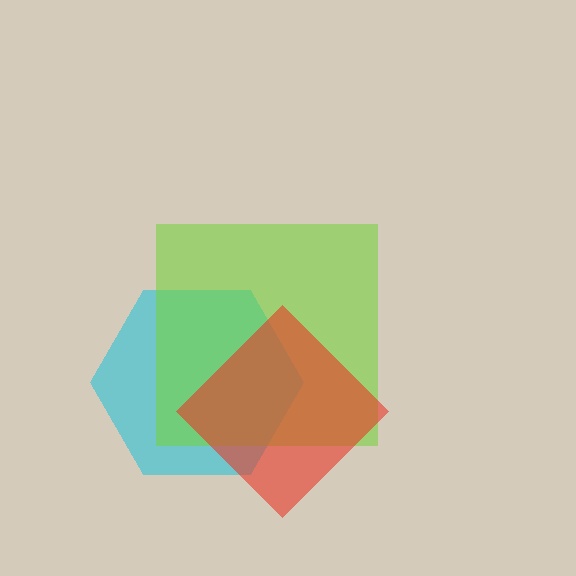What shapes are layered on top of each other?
The layered shapes are: a cyan hexagon, a lime square, a red diamond.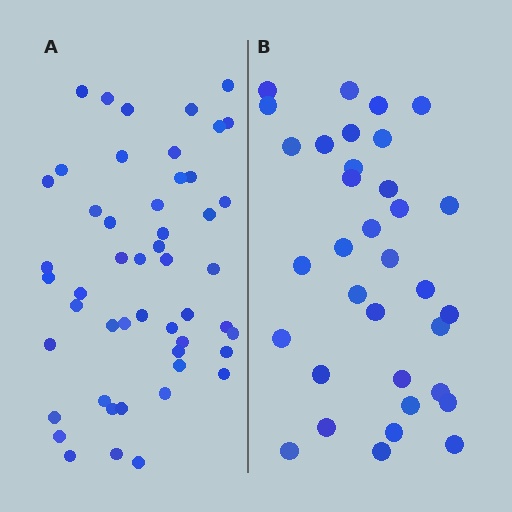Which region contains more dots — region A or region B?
Region A (the left region) has more dots.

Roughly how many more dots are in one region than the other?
Region A has approximately 15 more dots than region B.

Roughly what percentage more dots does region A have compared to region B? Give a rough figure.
About 45% more.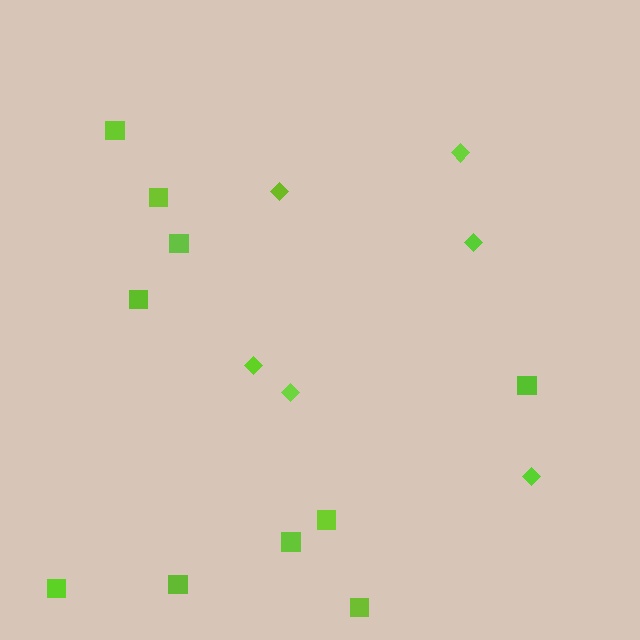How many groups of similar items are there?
There are 2 groups: one group of squares (10) and one group of diamonds (6).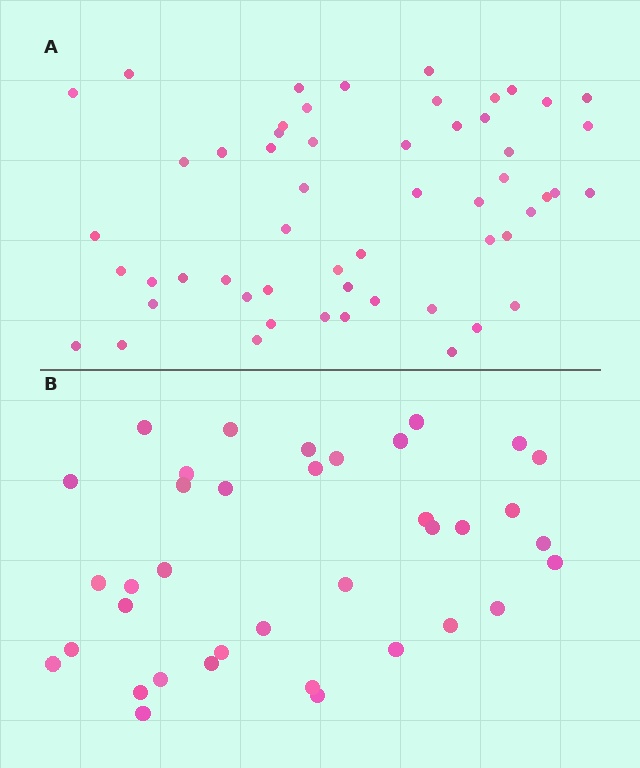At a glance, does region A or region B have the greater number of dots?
Region A (the top region) has more dots.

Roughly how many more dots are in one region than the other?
Region A has approximately 20 more dots than region B.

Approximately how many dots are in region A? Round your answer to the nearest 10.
About 60 dots. (The exact count is 55, which rounds to 60.)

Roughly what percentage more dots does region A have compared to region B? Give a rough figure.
About 50% more.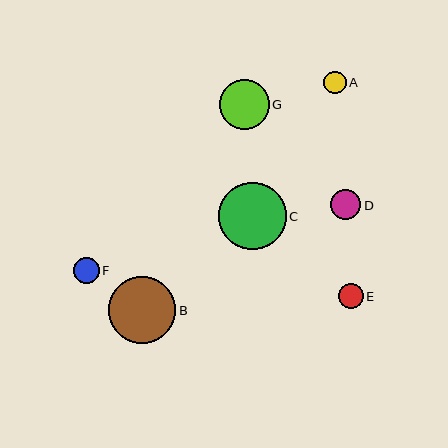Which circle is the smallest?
Circle A is the smallest with a size of approximately 23 pixels.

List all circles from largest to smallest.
From largest to smallest: C, B, G, D, F, E, A.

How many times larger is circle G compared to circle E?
Circle G is approximately 2.0 times the size of circle E.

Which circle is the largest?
Circle C is the largest with a size of approximately 67 pixels.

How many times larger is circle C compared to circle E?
Circle C is approximately 2.7 times the size of circle E.